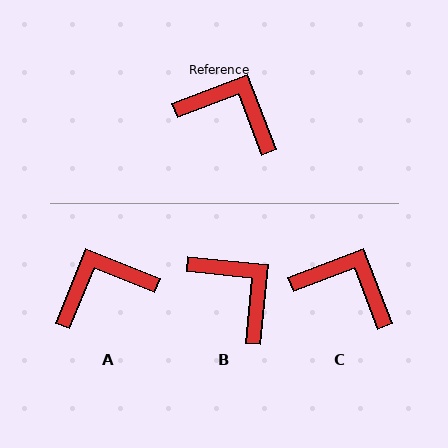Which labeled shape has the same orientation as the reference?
C.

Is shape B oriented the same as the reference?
No, it is off by about 26 degrees.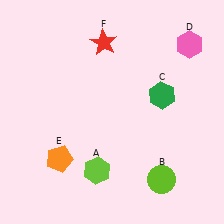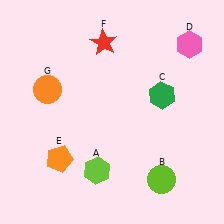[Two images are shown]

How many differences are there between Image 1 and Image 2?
There is 1 difference between the two images.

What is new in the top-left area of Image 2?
An orange circle (G) was added in the top-left area of Image 2.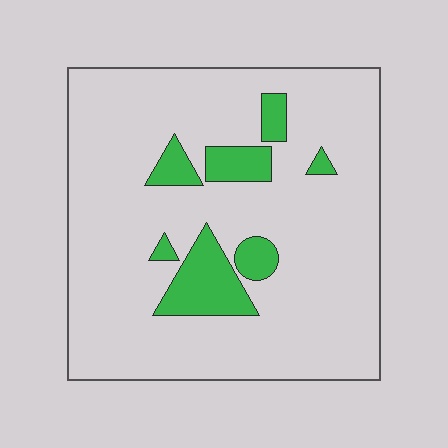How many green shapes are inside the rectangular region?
7.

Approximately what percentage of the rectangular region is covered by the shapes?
Approximately 15%.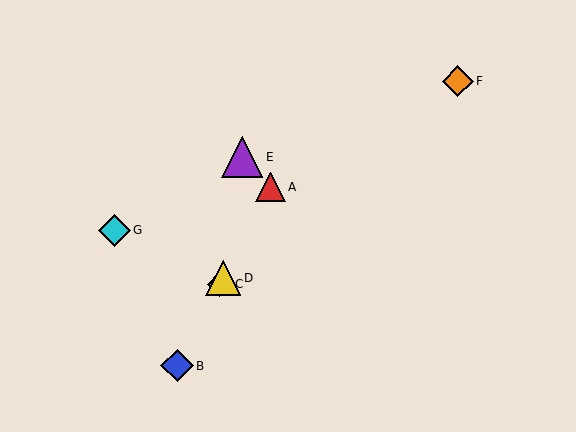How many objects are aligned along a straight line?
4 objects (A, B, C, D) are aligned along a straight line.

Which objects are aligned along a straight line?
Objects A, B, C, D are aligned along a straight line.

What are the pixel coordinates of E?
Object E is at (242, 157).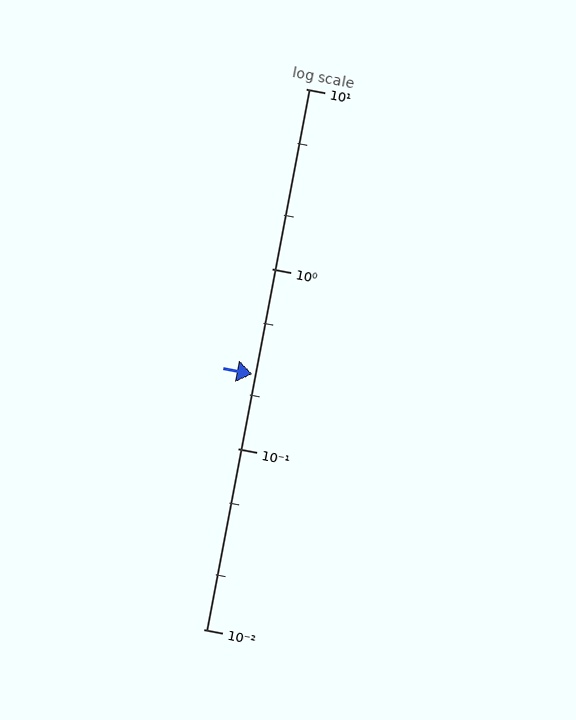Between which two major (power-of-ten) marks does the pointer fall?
The pointer is between 0.1 and 1.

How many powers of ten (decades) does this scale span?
The scale spans 3 decades, from 0.01 to 10.